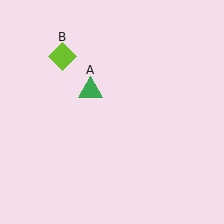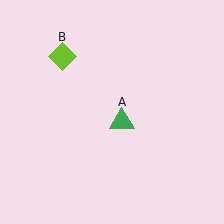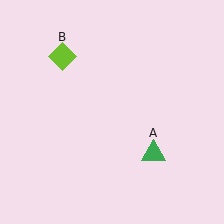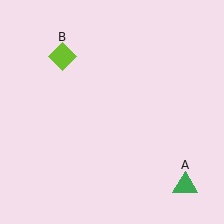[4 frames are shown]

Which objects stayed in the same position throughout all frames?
Lime diamond (object B) remained stationary.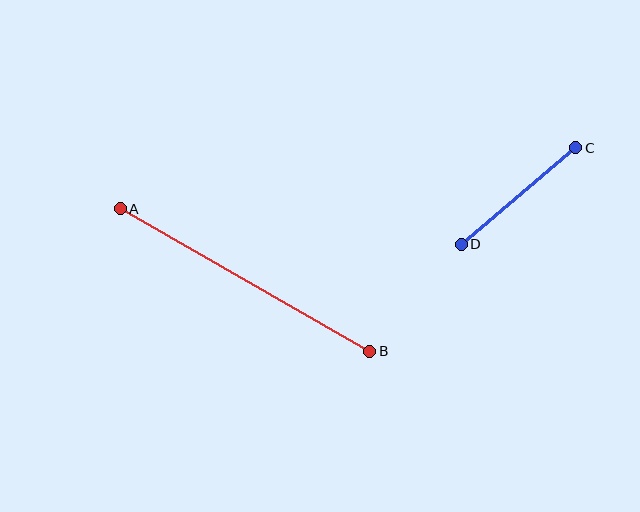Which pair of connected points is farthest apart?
Points A and B are farthest apart.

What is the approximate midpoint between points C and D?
The midpoint is at approximately (518, 196) pixels.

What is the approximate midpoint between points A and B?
The midpoint is at approximately (245, 280) pixels.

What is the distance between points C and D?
The distance is approximately 150 pixels.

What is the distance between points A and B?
The distance is approximately 288 pixels.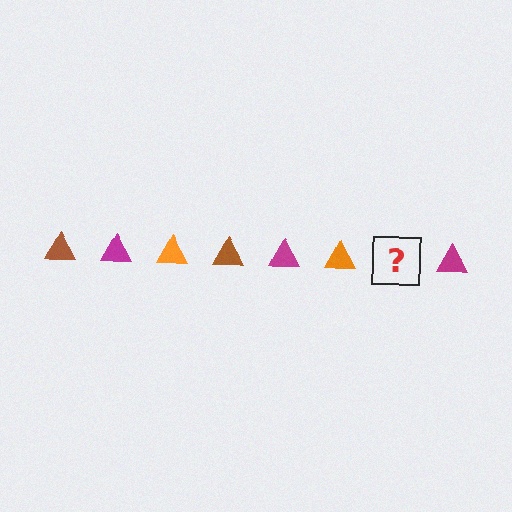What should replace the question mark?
The question mark should be replaced with a brown triangle.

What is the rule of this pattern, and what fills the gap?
The rule is that the pattern cycles through brown, magenta, orange triangles. The gap should be filled with a brown triangle.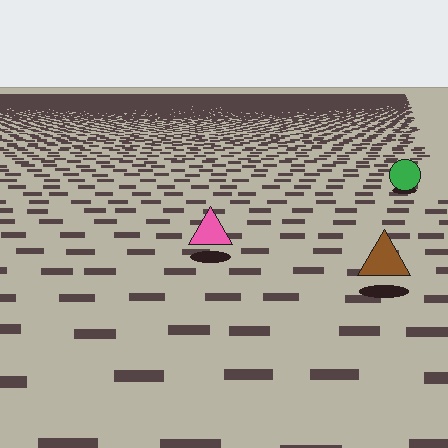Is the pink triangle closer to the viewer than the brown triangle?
No. The brown triangle is closer — you can tell from the texture gradient: the ground texture is coarser near it.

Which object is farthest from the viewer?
The green circle is farthest from the viewer. It appears smaller and the ground texture around it is denser.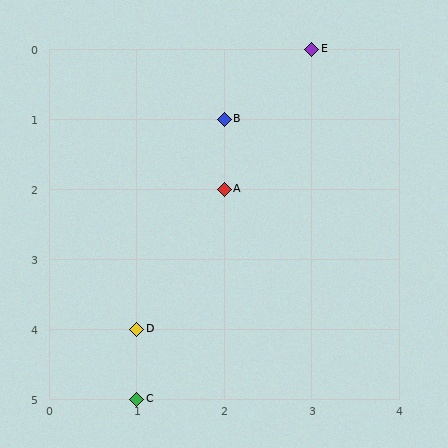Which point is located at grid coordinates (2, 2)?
Point A is at (2, 2).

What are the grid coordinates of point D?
Point D is at grid coordinates (1, 4).